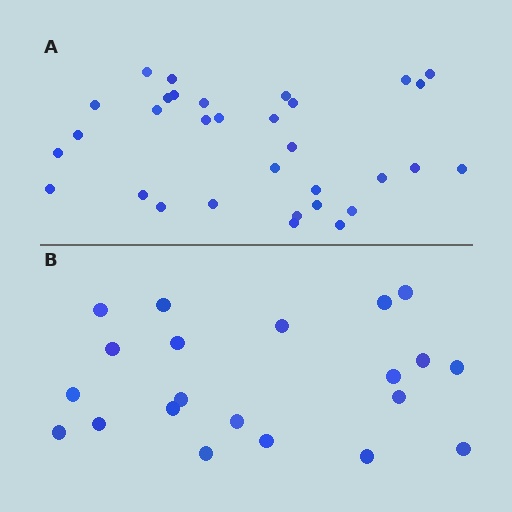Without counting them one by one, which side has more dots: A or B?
Region A (the top region) has more dots.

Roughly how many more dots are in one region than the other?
Region A has roughly 12 or so more dots than region B.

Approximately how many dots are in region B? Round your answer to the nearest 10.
About 20 dots. (The exact count is 21, which rounds to 20.)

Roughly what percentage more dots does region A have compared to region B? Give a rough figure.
About 50% more.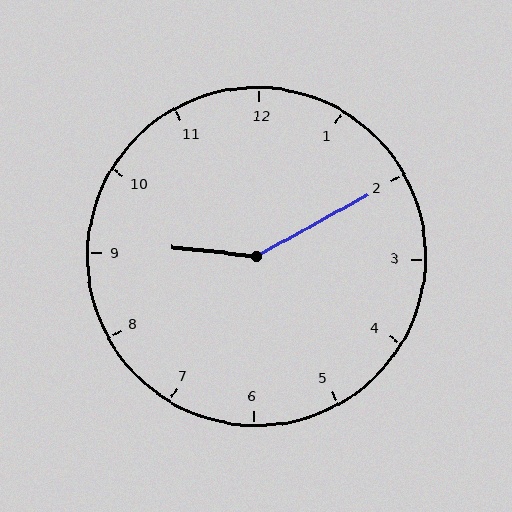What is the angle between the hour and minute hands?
Approximately 145 degrees.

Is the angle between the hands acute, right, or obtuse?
It is obtuse.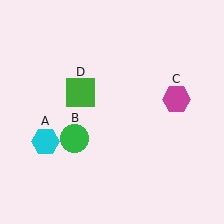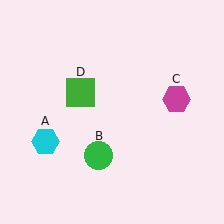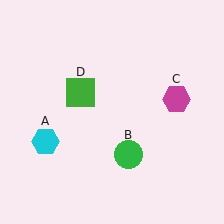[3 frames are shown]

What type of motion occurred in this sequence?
The green circle (object B) rotated counterclockwise around the center of the scene.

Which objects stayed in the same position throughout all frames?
Cyan hexagon (object A) and magenta hexagon (object C) and green square (object D) remained stationary.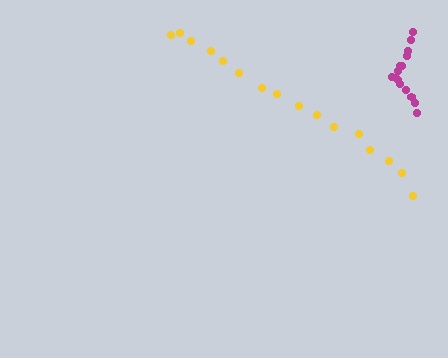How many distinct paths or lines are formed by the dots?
There are 2 distinct paths.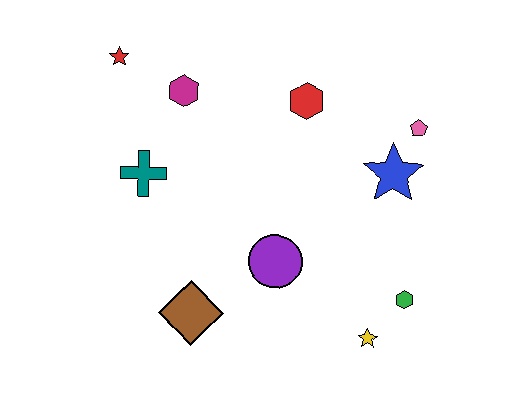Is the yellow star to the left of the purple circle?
No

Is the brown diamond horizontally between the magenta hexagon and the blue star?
Yes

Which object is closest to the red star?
The magenta hexagon is closest to the red star.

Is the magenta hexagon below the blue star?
No